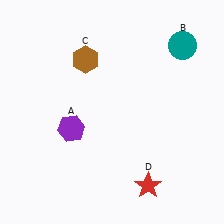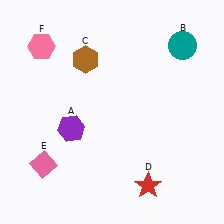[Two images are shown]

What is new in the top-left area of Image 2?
A pink hexagon (F) was added in the top-left area of Image 2.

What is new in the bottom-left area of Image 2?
A pink diamond (E) was added in the bottom-left area of Image 2.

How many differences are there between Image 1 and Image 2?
There are 2 differences between the two images.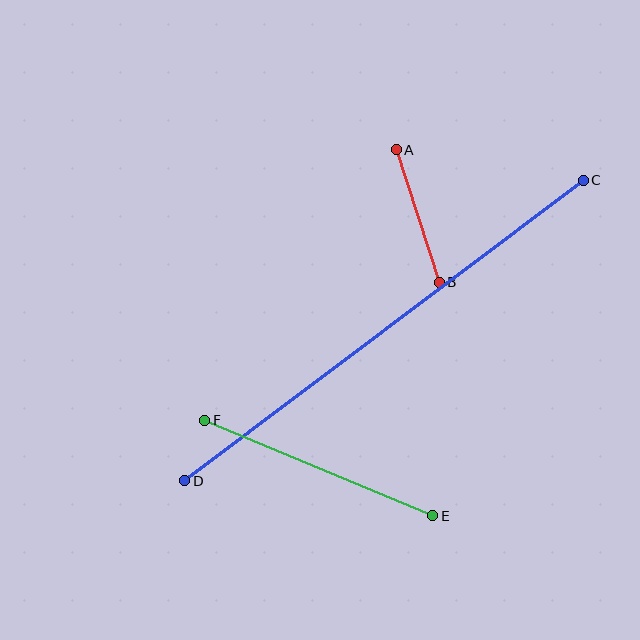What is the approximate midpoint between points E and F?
The midpoint is at approximately (319, 468) pixels.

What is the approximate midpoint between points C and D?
The midpoint is at approximately (384, 330) pixels.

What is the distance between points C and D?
The distance is approximately 499 pixels.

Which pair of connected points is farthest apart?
Points C and D are farthest apart.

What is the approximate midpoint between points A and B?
The midpoint is at approximately (418, 216) pixels.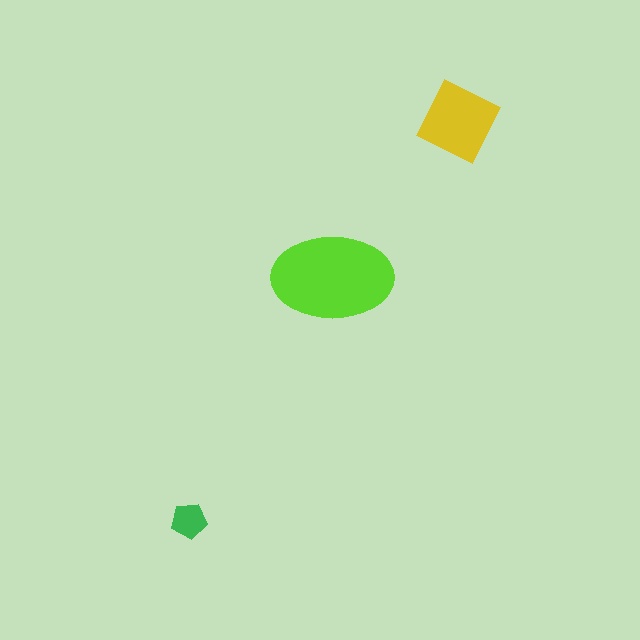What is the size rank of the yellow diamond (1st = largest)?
2nd.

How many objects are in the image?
There are 3 objects in the image.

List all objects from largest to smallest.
The lime ellipse, the yellow diamond, the green pentagon.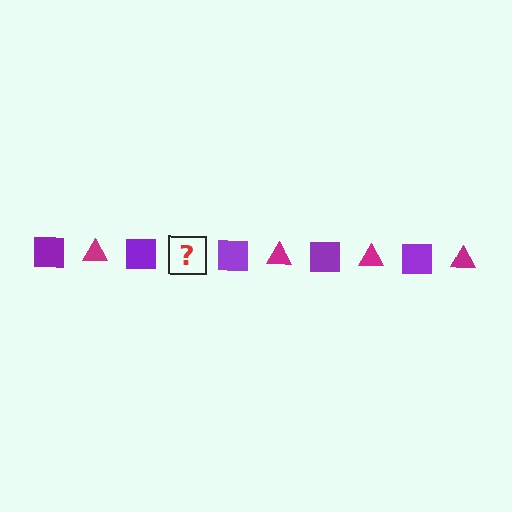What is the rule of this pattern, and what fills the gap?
The rule is that the pattern alternates between purple square and magenta triangle. The gap should be filled with a magenta triangle.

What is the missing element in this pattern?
The missing element is a magenta triangle.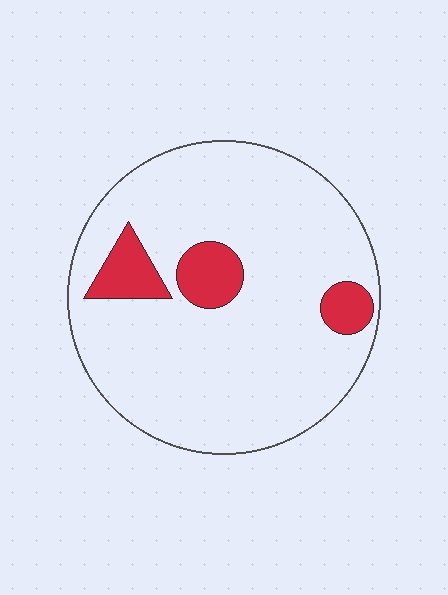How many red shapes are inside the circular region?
3.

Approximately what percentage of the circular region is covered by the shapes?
Approximately 10%.